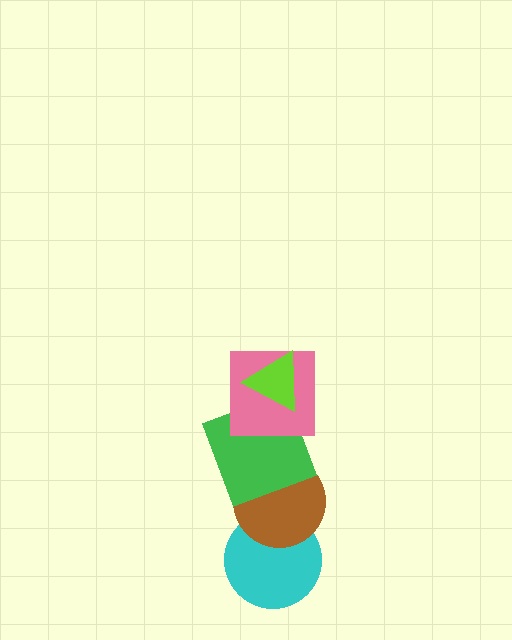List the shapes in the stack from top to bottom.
From top to bottom: the lime triangle, the pink square, the green square, the brown circle, the cyan circle.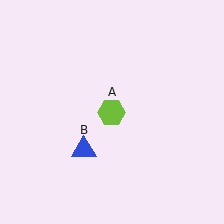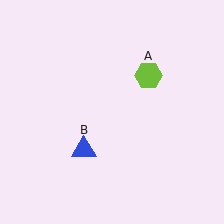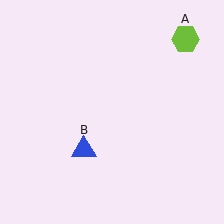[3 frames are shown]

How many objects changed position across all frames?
1 object changed position: lime hexagon (object A).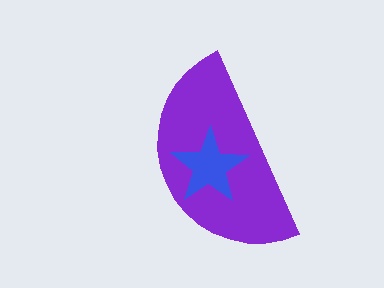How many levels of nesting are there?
2.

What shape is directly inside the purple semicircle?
The blue star.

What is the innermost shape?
The blue star.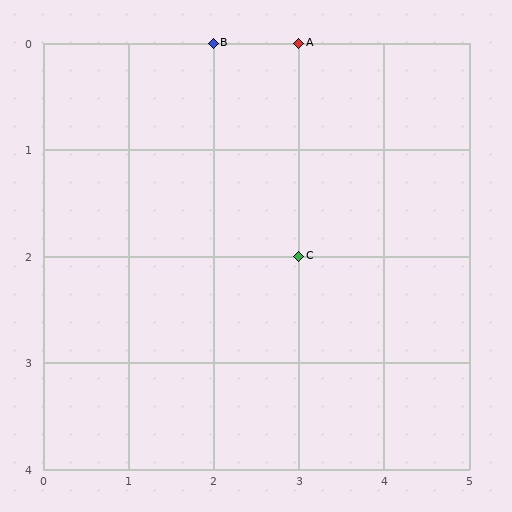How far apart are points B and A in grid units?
Points B and A are 1 column apart.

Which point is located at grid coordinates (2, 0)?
Point B is at (2, 0).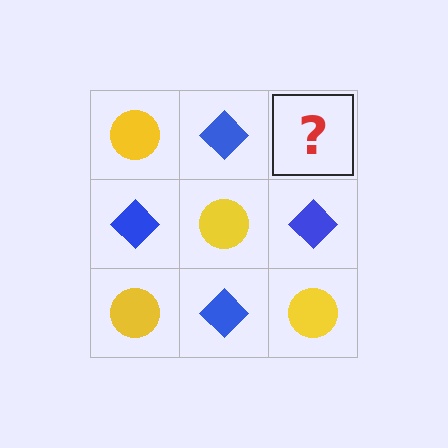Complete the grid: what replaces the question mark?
The question mark should be replaced with a yellow circle.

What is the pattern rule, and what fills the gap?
The rule is that it alternates yellow circle and blue diamond in a checkerboard pattern. The gap should be filled with a yellow circle.